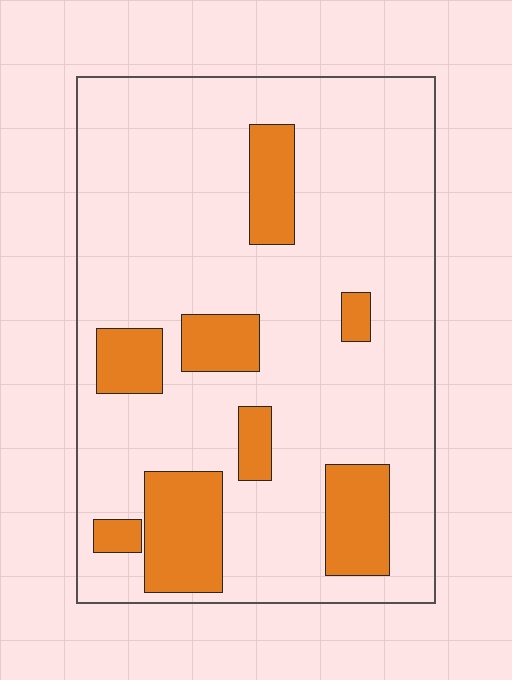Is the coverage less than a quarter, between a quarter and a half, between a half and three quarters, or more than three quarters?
Less than a quarter.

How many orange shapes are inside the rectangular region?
8.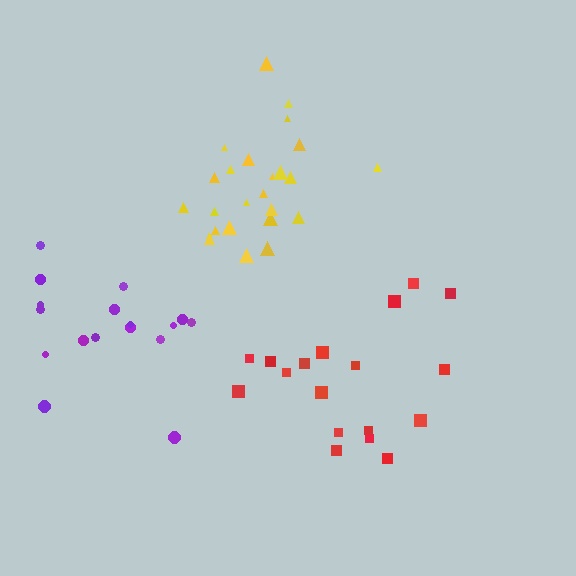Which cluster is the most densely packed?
Yellow.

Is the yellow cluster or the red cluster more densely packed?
Yellow.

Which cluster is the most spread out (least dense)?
Purple.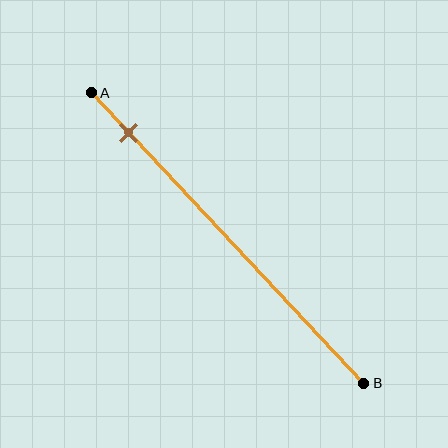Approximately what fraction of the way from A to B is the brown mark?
The brown mark is approximately 15% of the way from A to B.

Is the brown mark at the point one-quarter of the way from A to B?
No, the mark is at about 15% from A, not at the 25% one-quarter point.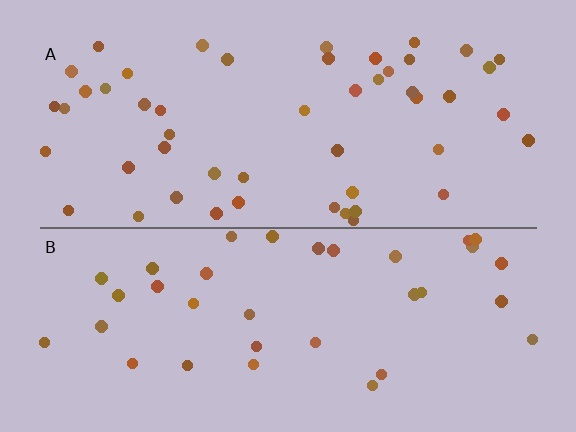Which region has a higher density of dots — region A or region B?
A (the top).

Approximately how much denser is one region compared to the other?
Approximately 1.4× — region A over region B.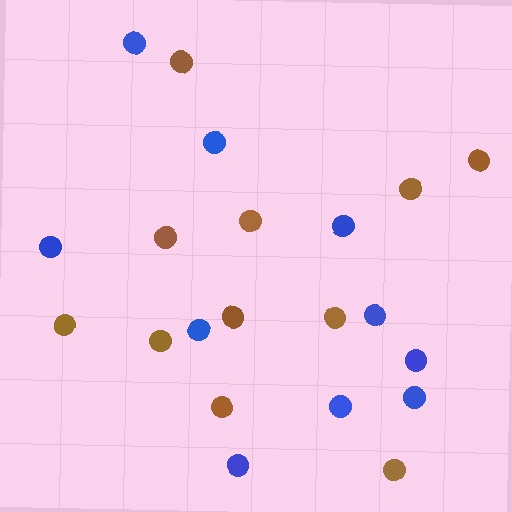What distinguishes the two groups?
There are 2 groups: one group of brown circles (11) and one group of blue circles (10).